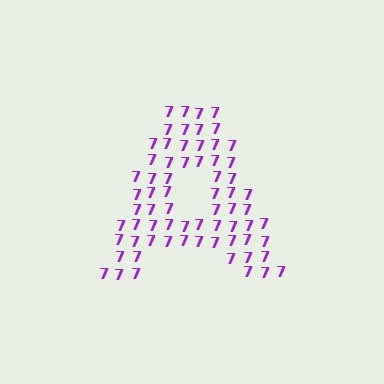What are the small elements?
The small elements are digit 7's.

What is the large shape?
The large shape is the letter A.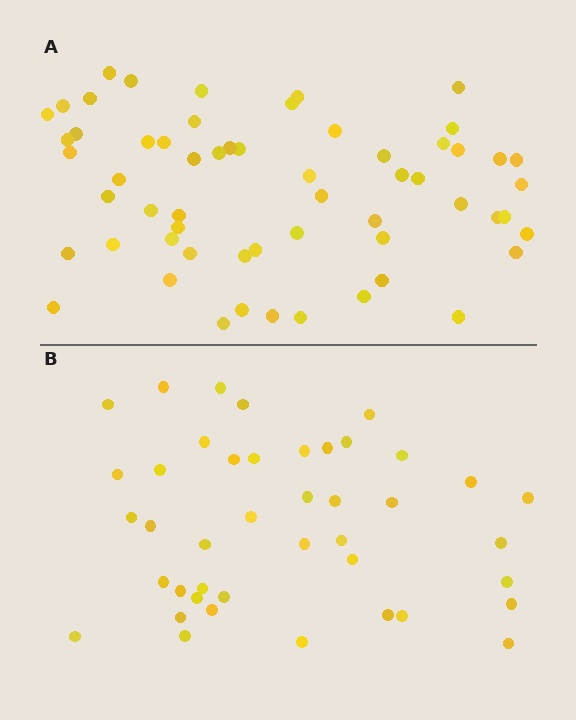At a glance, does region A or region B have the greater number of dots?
Region A (the top region) has more dots.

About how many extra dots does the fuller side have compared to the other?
Region A has approximately 15 more dots than region B.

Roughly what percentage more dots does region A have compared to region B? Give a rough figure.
About 40% more.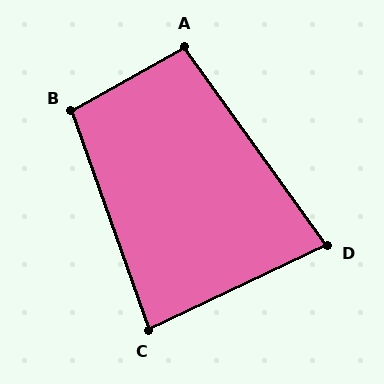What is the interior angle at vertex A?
Approximately 96 degrees (obtuse).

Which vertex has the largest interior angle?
B, at approximately 100 degrees.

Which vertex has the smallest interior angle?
D, at approximately 80 degrees.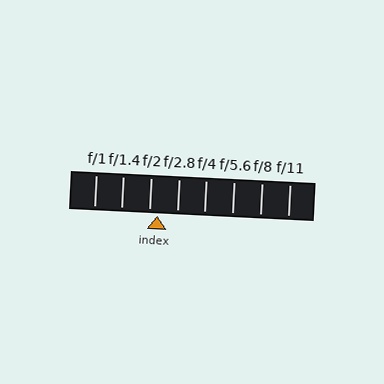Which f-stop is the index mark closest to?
The index mark is closest to f/2.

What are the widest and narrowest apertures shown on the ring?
The widest aperture shown is f/1 and the narrowest is f/11.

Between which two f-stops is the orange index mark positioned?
The index mark is between f/2 and f/2.8.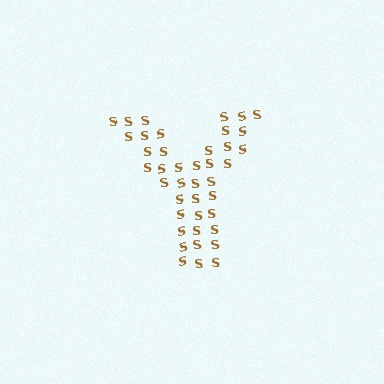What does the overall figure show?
The overall figure shows the letter Y.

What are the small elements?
The small elements are letter S's.